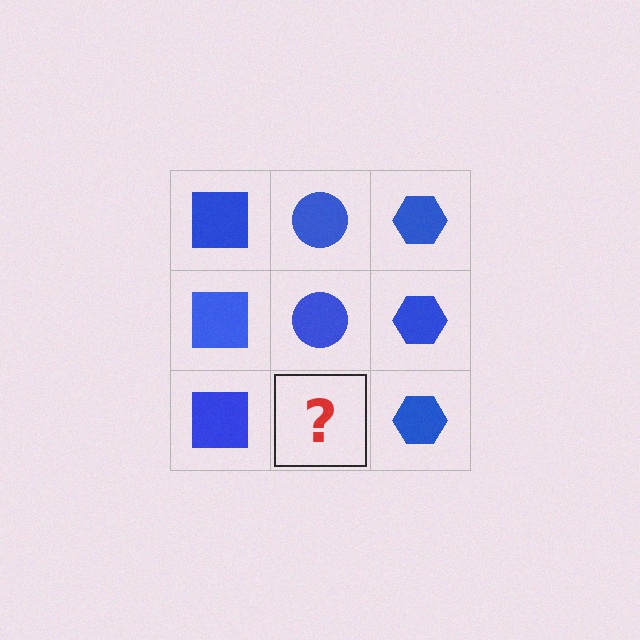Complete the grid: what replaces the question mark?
The question mark should be replaced with a blue circle.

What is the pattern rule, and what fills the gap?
The rule is that each column has a consistent shape. The gap should be filled with a blue circle.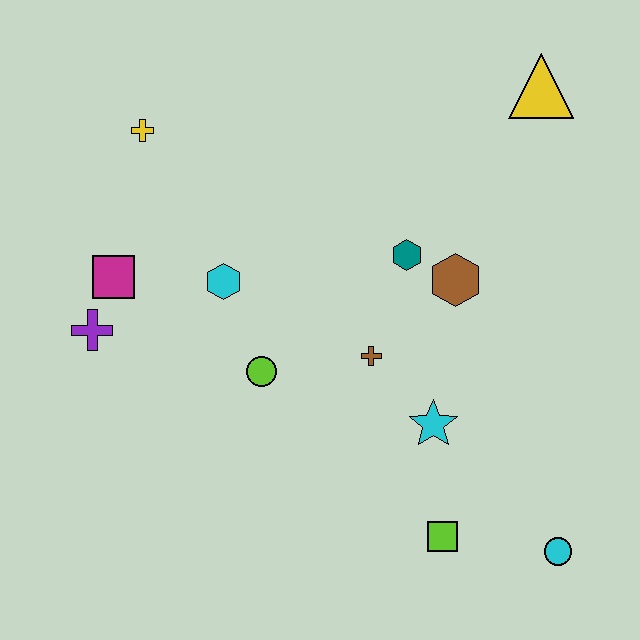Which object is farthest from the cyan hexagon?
The cyan circle is farthest from the cyan hexagon.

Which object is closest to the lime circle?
The cyan hexagon is closest to the lime circle.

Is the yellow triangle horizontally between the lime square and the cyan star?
No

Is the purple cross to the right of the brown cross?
No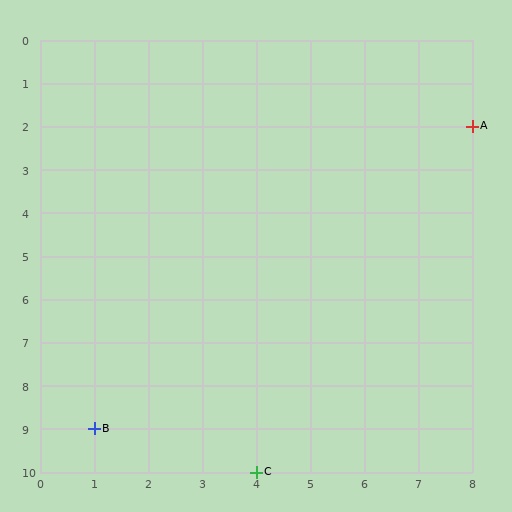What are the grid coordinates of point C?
Point C is at grid coordinates (4, 10).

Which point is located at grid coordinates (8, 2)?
Point A is at (8, 2).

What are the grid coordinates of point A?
Point A is at grid coordinates (8, 2).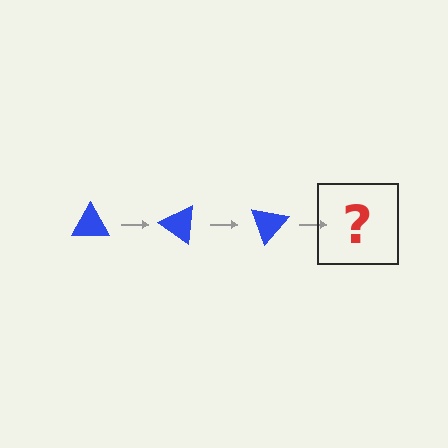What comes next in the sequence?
The next element should be a blue triangle rotated 105 degrees.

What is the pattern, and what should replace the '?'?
The pattern is that the triangle rotates 35 degrees each step. The '?' should be a blue triangle rotated 105 degrees.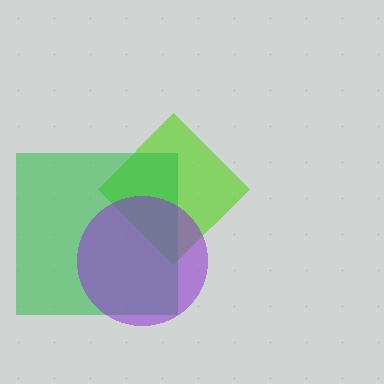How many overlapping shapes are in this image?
There are 3 overlapping shapes in the image.